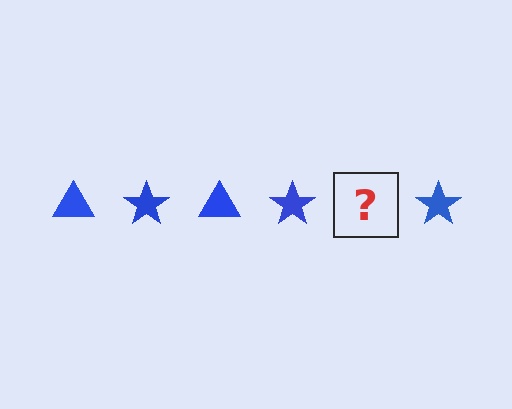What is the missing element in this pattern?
The missing element is a blue triangle.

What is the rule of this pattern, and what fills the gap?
The rule is that the pattern cycles through triangle, star shapes in blue. The gap should be filled with a blue triangle.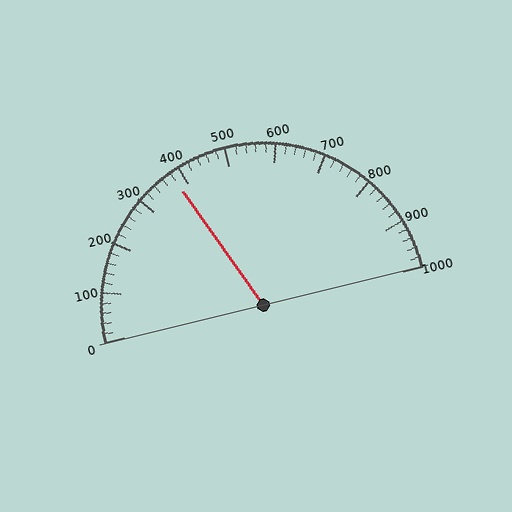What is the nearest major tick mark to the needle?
The nearest major tick mark is 400.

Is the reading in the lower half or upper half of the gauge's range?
The reading is in the lower half of the range (0 to 1000).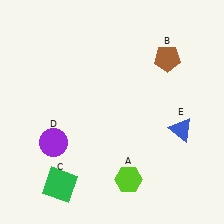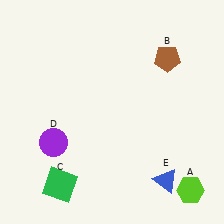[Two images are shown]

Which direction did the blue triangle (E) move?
The blue triangle (E) moved down.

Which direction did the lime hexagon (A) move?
The lime hexagon (A) moved right.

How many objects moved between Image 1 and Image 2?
2 objects moved between the two images.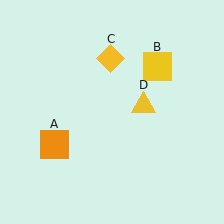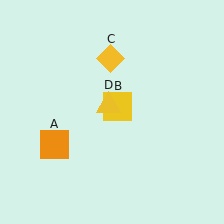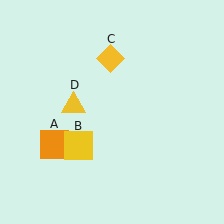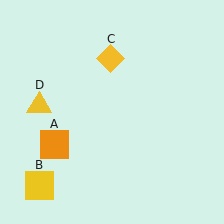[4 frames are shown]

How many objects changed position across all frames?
2 objects changed position: yellow square (object B), yellow triangle (object D).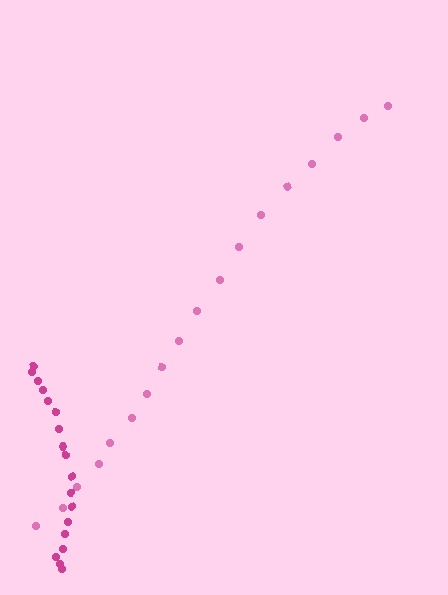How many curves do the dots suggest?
There are 2 distinct paths.